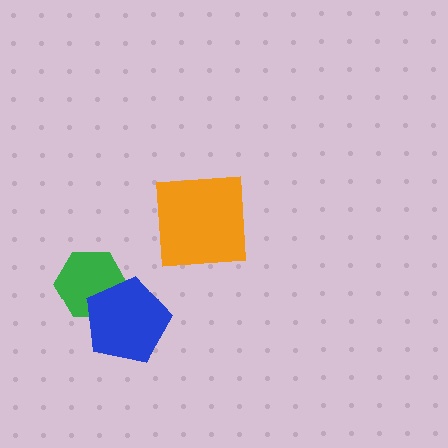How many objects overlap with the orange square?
0 objects overlap with the orange square.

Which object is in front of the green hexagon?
The blue pentagon is in front of the green hexagon.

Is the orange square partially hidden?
No, no other shape covers it.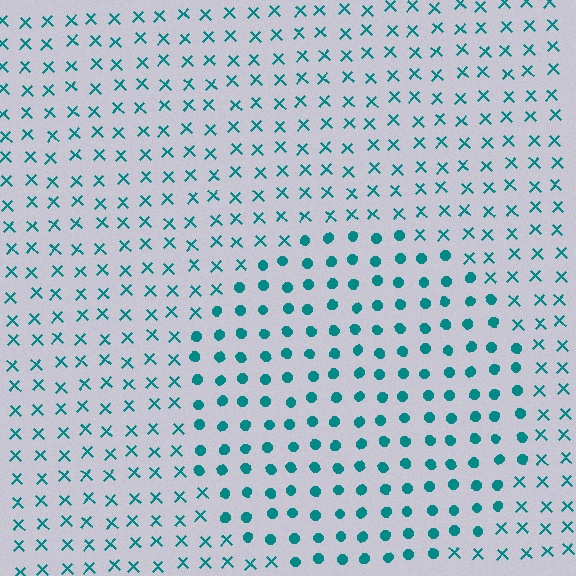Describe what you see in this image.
The image is filled with small teal elements arranged in a uniform grid. A circle-shaped region contains circles, while the surrounding area contains X marks. The boundary is defined purely by the change in element shape.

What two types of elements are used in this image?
The image uses circles inside the circle region and X marks outside it.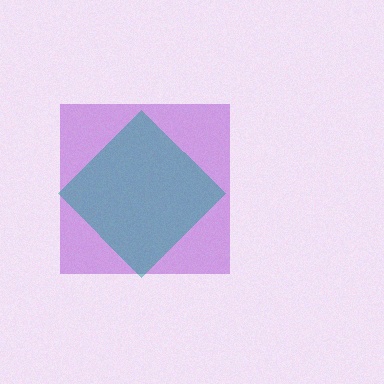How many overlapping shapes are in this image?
There are 2 overlapping shapes in the image.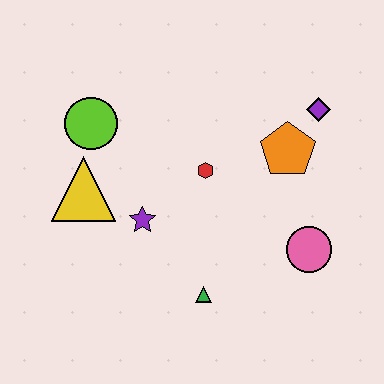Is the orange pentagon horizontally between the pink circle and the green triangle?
Yes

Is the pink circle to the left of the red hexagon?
No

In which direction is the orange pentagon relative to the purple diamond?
The orange pentagon is below the purple diamond.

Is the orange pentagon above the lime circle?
No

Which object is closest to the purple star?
The yellow triangle is closest to the purple star.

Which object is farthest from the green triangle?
The purple diamond is farthest from the green triangle.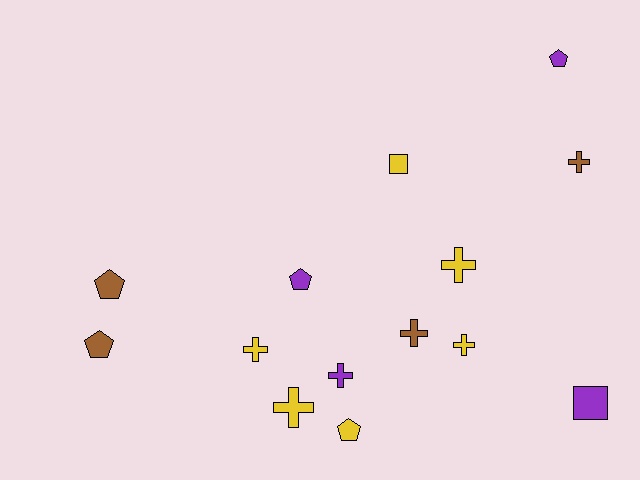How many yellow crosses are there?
There are 4 yellow crosses.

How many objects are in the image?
There are 14 objects.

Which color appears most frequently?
Yellow, with 6 objects.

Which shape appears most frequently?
Cross, with 7 objects.